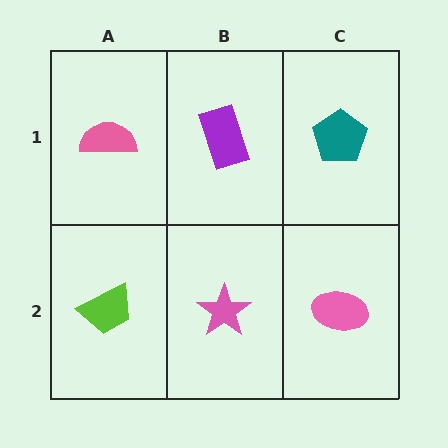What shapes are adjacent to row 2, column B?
A purple rectangle (row 1, column B), a lime trapezoid (row 2, column A), a pink ellipse (row 2, column C).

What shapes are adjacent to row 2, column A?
A pink semicircle (row 1, column A), a pink star (row 2, column B).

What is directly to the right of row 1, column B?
A teal pentagon.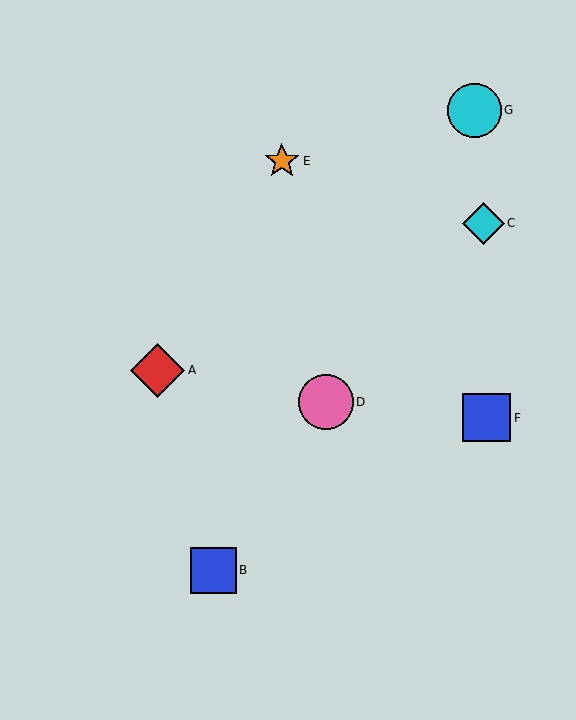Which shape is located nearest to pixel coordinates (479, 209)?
The cyan diamond (labeled C) at (483, 223) is nearest to that location.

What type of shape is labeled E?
Shape E is an orange star.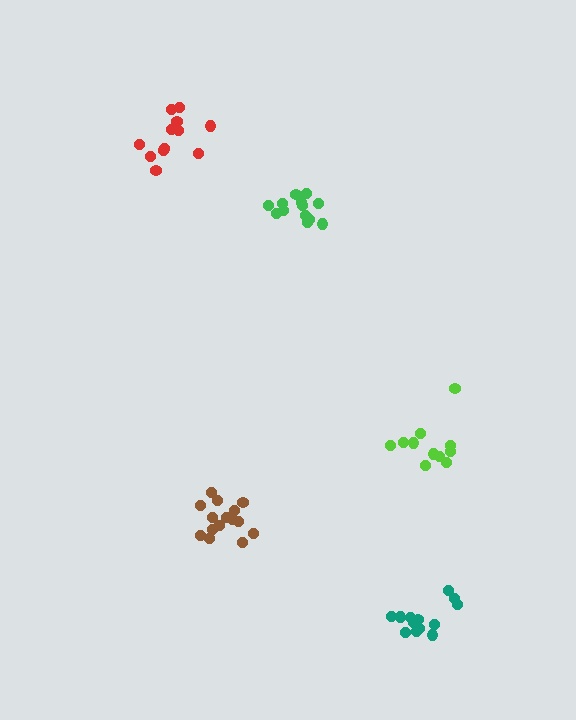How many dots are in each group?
Group 1: 12 dots, Group 2: 15 dots, Group 3: 13 dots, Group 4: 13 dots, Group 5: 11 dots (64 total).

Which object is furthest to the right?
The lime cluster is rightmost.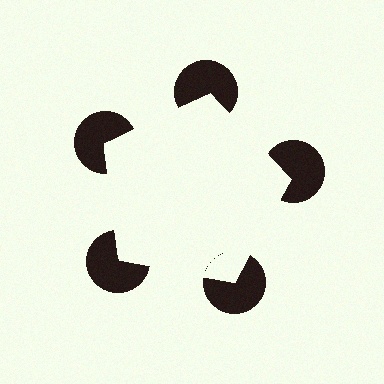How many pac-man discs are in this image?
There are 5 — one at each vertex of the illusory pentagon.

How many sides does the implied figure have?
5 sides.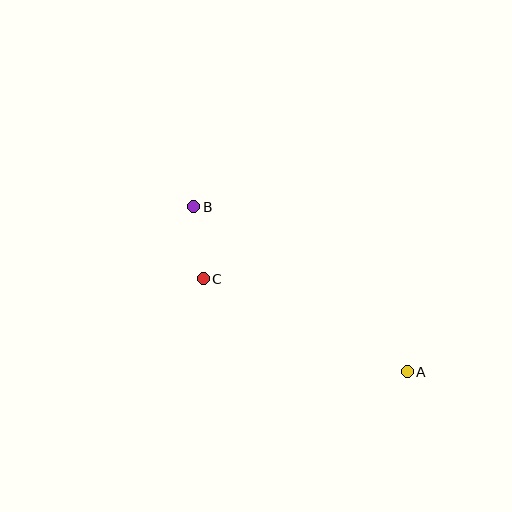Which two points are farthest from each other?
Points A and B are farthest from each other.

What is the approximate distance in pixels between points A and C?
The distance between A and C is approximately 224 pixels.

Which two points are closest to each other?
Points B and C are closest to each other.